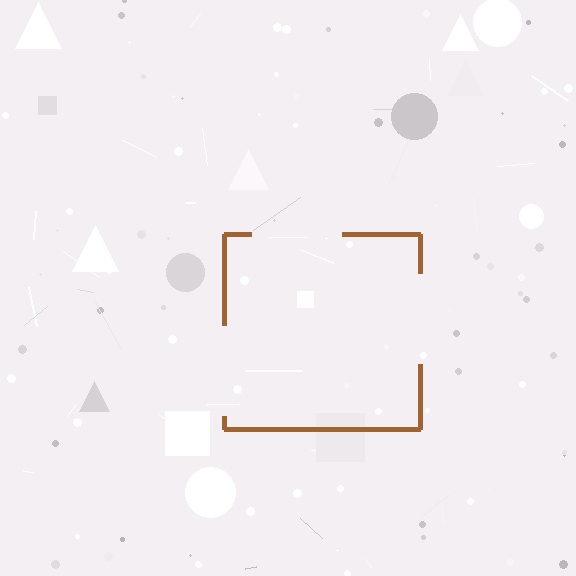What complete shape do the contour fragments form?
The contour fragments form a square.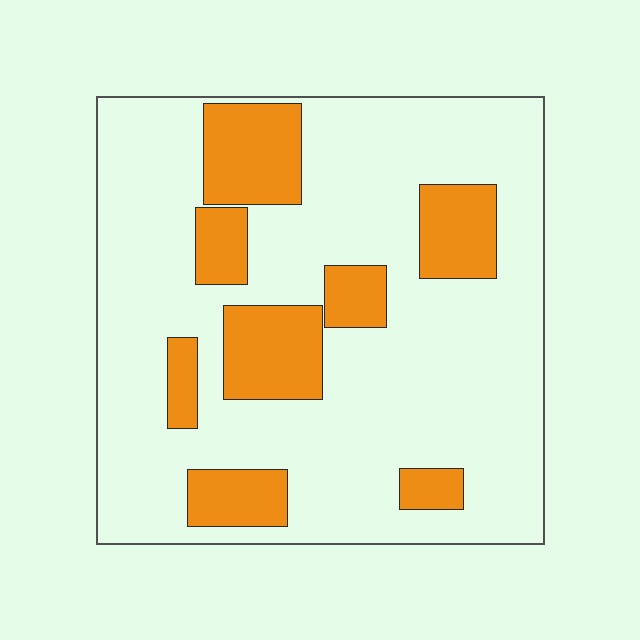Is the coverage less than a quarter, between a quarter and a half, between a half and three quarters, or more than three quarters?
Less than a quarter.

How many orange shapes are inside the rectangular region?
8.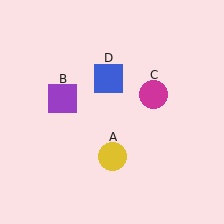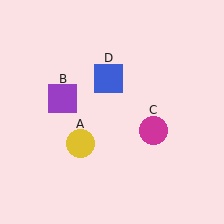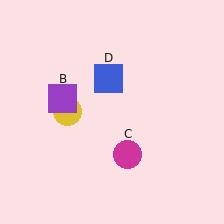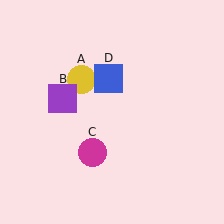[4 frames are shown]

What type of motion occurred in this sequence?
The yellow circle (object A), magenta circle (object C) rotated clockwise around the center of the scene.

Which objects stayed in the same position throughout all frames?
Purple square (object B) and blue square (object D) remained stationary.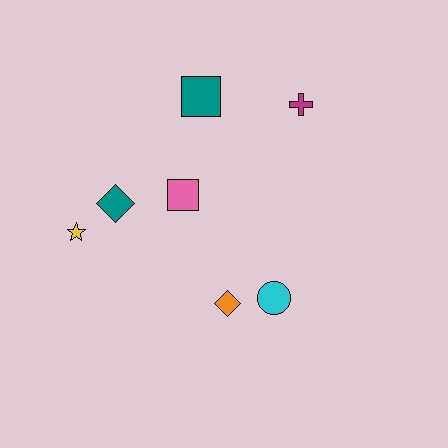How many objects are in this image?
There are 7 objects.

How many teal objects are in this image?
There are 2 teal objects.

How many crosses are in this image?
There is 1 cross.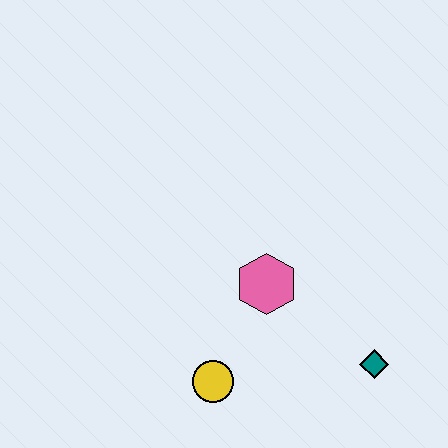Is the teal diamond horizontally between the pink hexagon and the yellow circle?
No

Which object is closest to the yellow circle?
The pink hexagon is closest to the yellow circle.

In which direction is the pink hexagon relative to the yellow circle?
The pink hexagon is above the yellow circle.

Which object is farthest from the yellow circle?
The teal diamond is farthest from the yellow circle.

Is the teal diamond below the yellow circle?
No